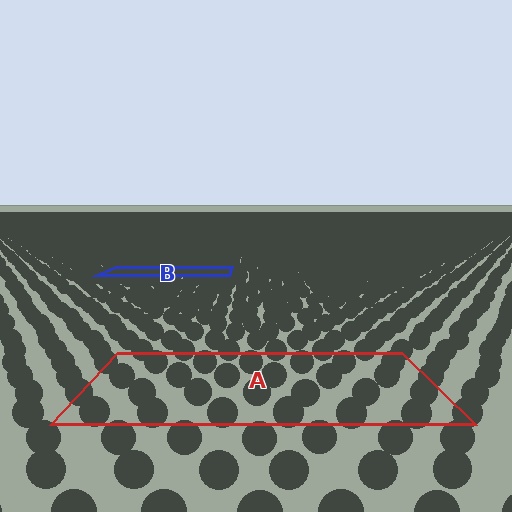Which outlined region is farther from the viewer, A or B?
Region B is farther from the viewer — the texture elements inside it appear smaller and more densely packed.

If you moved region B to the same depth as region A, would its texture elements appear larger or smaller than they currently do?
They would appear larger. At a closer depth, the same texture elements are projected at a bigger on-screen size.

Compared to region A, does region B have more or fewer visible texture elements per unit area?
Region B has more texture elements per unit area — they are packed more densely because it is farther away.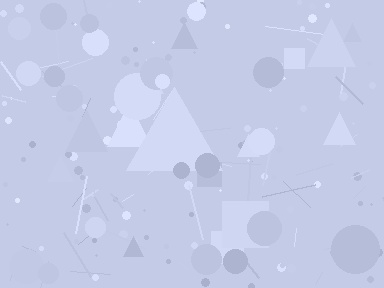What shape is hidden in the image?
A triangle is hidden in the image.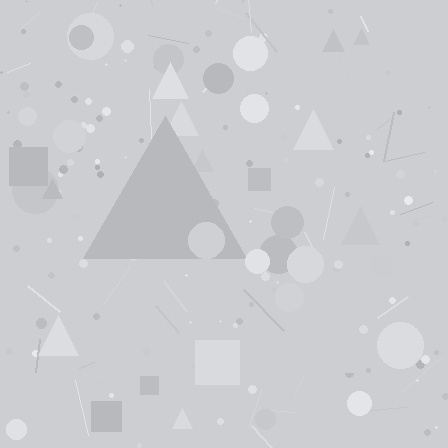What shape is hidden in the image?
A triangle is hidden in the image.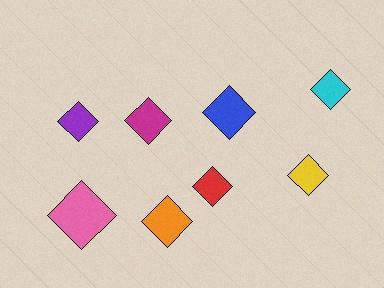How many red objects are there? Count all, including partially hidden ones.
There is 1 red object.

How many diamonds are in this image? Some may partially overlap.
There are 8 diamonds.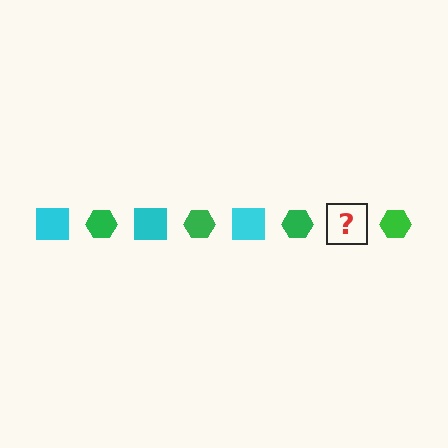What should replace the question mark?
The question mark should be replaced with a cyan square.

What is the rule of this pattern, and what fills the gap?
The rule is that the pattern alternates between cyan square and green hexagon. The gap should be filled with a cyan square.